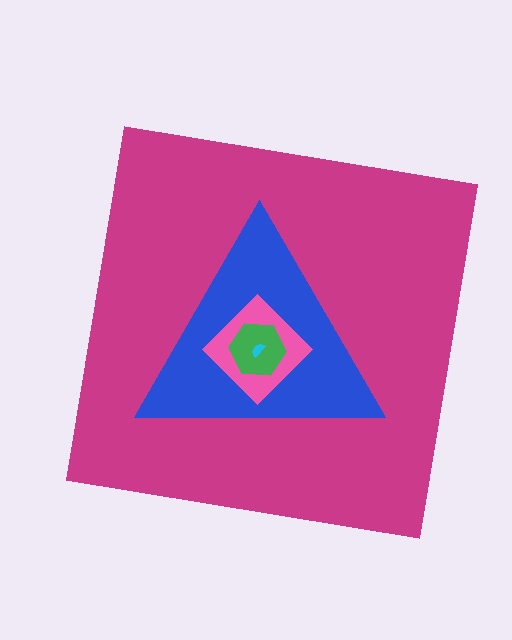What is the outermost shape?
The magenta square.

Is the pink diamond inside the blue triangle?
Yes.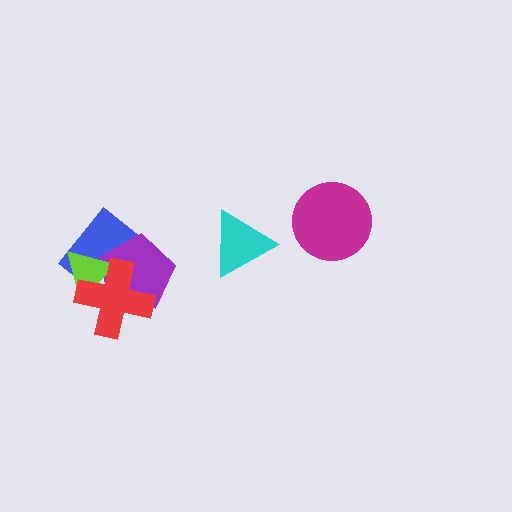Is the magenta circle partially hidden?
No, no other shape covers it.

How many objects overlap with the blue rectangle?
3 objects overlap with the blue rectangle.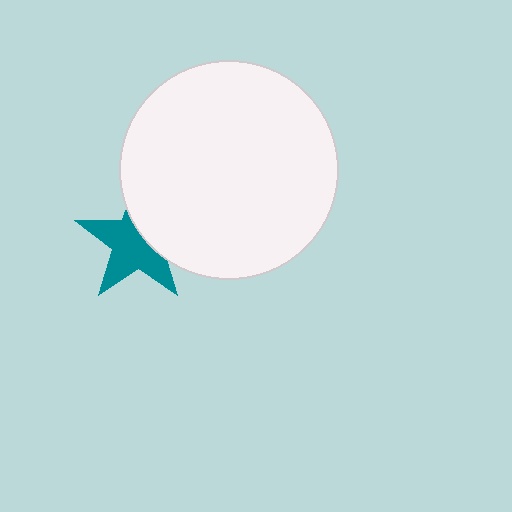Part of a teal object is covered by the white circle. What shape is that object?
It is a star.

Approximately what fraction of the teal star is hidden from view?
Roughly 38% of the teal star is hidden behind the white circle.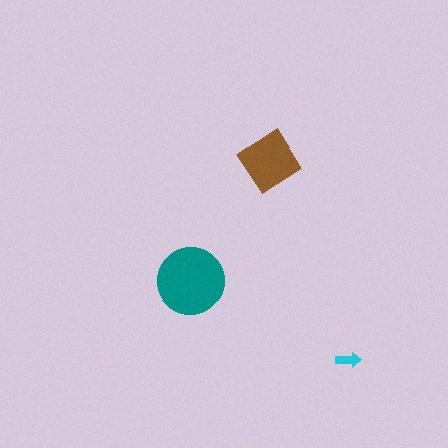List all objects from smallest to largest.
The cyan arrow, the brown diamond, the teal circle.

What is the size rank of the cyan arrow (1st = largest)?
3rd.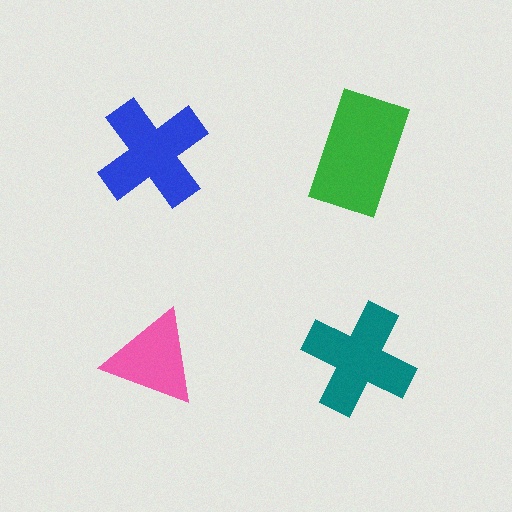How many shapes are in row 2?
2 shapes.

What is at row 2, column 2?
A teal cross.